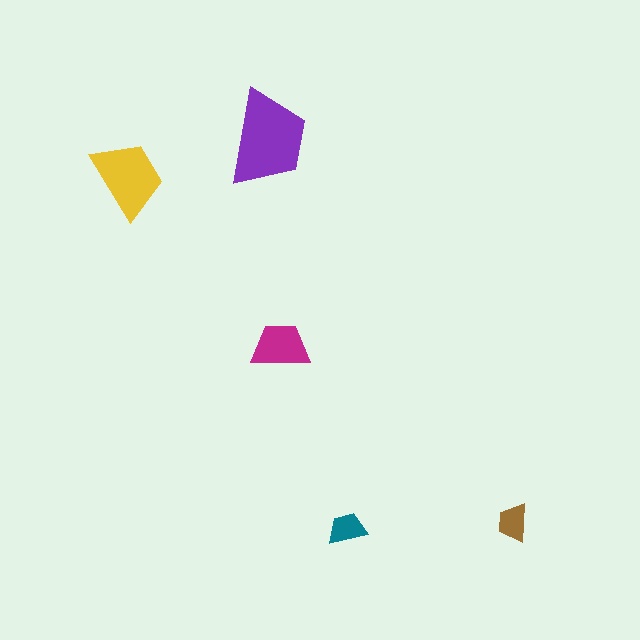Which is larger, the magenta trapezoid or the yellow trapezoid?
The yellow one.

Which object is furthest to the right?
The brown trapezoid is rightmost.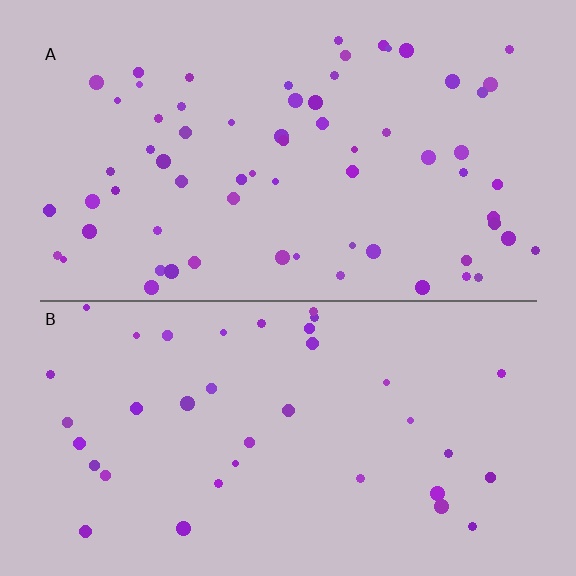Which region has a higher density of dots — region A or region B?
A (the top).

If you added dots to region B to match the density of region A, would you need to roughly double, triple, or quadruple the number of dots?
Approximately double.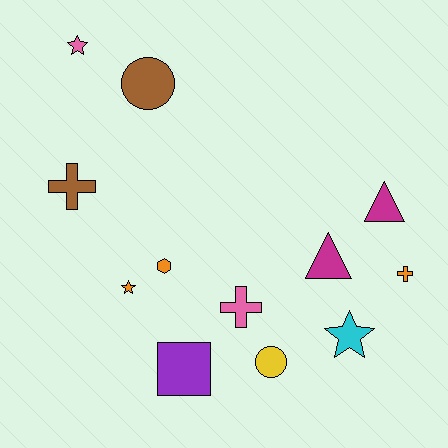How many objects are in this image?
There are 12 objects.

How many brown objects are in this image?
There are 2 brown objects.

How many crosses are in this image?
There are 3 crosses.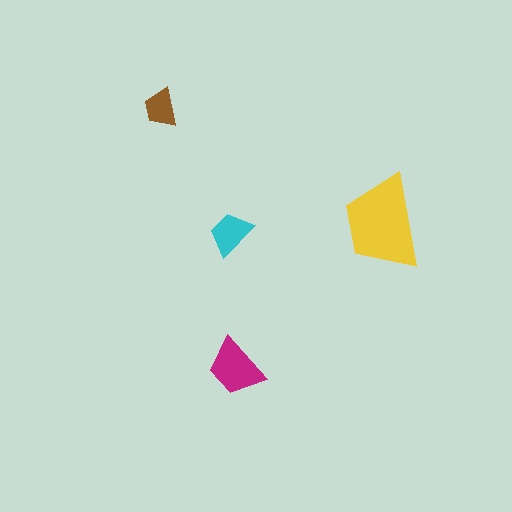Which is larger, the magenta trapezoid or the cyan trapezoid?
The magenta one.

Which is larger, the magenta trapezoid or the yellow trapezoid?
The yellow one.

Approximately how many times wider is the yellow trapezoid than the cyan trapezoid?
About 2 times wider.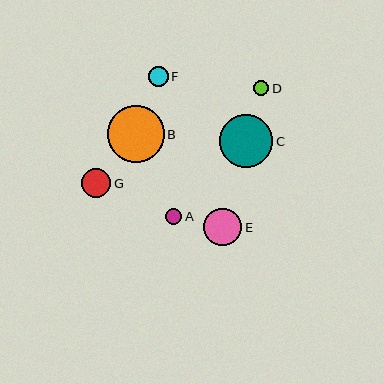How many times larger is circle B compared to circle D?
Circle B is approximately 3.7 times the size of circle D.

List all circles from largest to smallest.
From largest to smallest: B, C, E, G, F, A, D.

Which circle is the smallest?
Circle D is the smallest with a size of approximately 15 pixels.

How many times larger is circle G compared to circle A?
Circle G is approximately 1.8 times the size of circle A.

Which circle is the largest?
Circle B is the largest with a size of approximately 57 pixels.